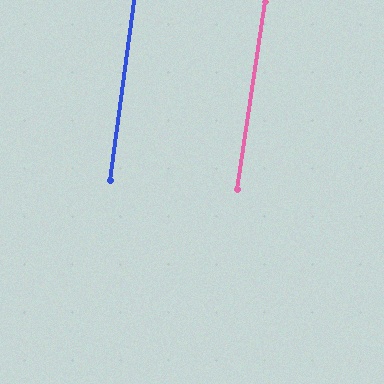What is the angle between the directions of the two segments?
Approximately 1 degree.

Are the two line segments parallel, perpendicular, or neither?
Parallel — their directions differ by only 1.2°.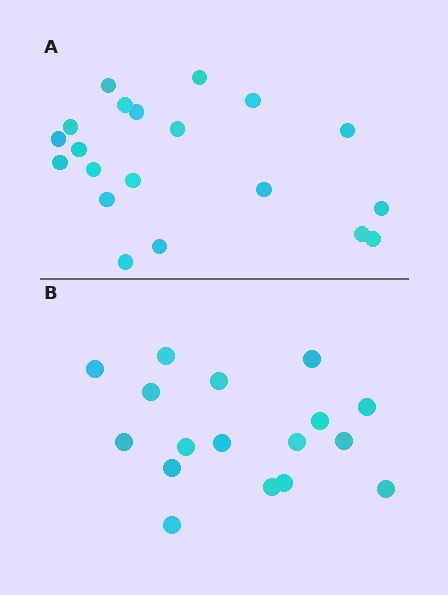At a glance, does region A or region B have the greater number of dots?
Region A (the top region) has more dots.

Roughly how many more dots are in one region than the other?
Region A has just a few more — roughly 2 or 3 more dots than region B.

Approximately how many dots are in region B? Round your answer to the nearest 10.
About 20 dots. (The exact count is 17, which rounds to 20.)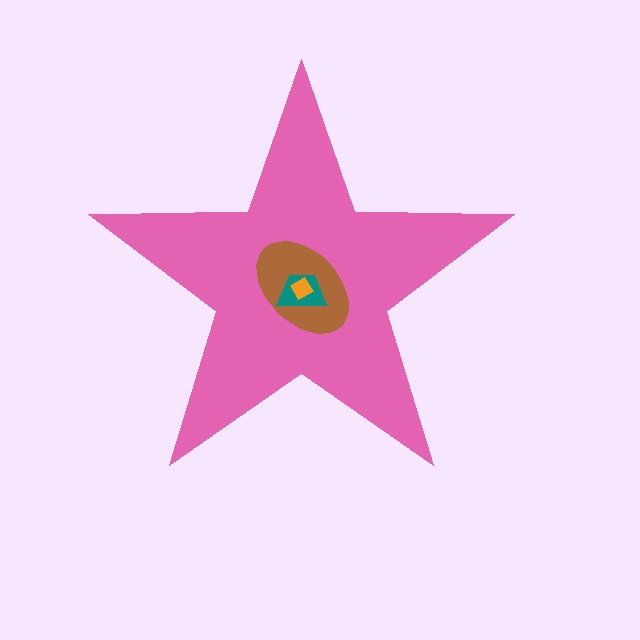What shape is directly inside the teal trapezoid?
The orange diamond.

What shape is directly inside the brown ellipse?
The teal trapezoid.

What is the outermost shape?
The pink star.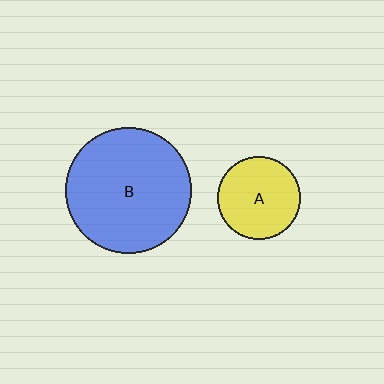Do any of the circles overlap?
No, none of the circles overlap.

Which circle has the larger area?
Circle B (blue).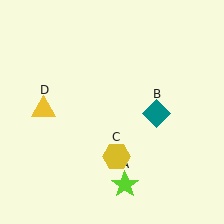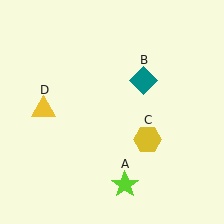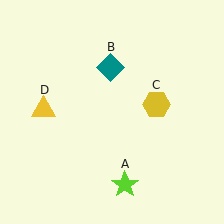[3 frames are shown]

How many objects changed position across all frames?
2 objects changed position: teal diamond (object B), yellow hexagon (object C).